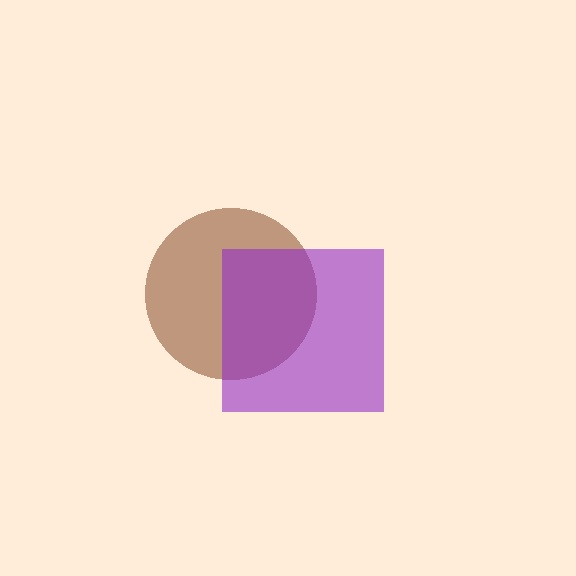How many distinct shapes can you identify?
There are 2 distinct shapes: a brown circle, a purple square.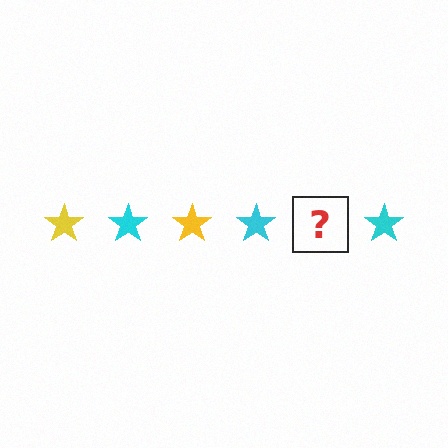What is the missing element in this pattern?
The missing element is a yellow star.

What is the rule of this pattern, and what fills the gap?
The rule is that the pattern cycles through yellow, cyan stars. The gap should be filled with a yellow star.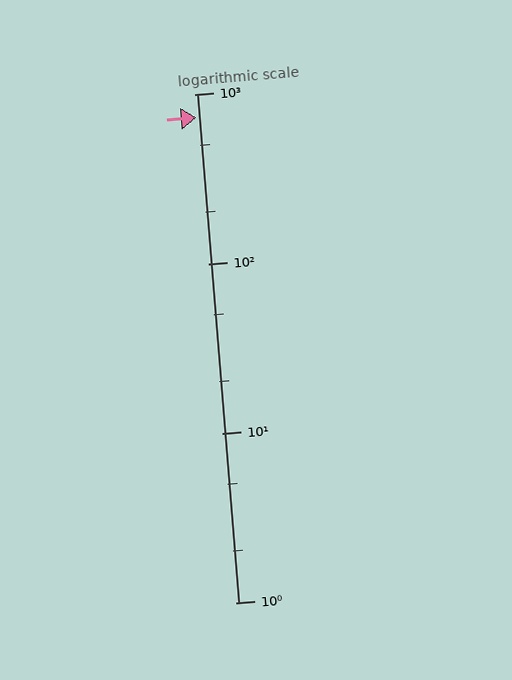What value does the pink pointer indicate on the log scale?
The pointer indicates approximately 730.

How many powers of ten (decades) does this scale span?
The scale spans 3 decades, from 1 to 1000.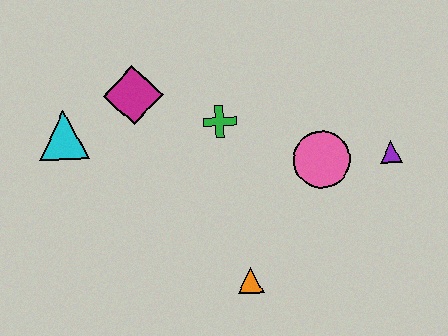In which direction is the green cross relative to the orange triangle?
The green cross is above the orange triangle.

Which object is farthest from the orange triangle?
The cyan triangle is farthest from the orange triangle.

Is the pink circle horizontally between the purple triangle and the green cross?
Yes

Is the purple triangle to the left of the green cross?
No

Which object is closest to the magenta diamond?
The cyan triangle is closest to the magenta diamond.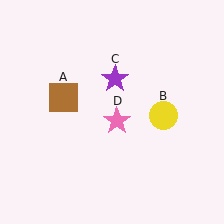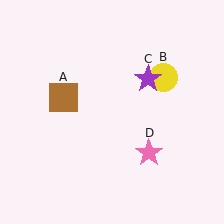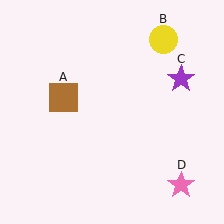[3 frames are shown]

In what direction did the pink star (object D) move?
The pink star (object D) moved down and to the right.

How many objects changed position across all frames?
3 objects changed position: yellow circle (object B), purple star (object C), pink star (object D).